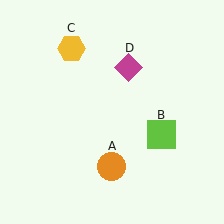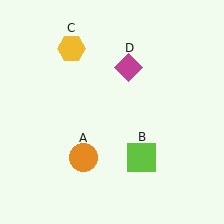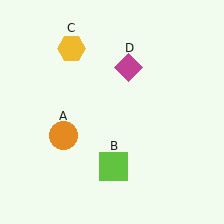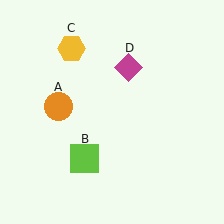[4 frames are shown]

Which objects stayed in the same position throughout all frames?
Yellow hexagon (object C) and magenta diamond (object D) remained stationary.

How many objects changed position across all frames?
2 objects changed position: orange circle (object A), lime square (object B).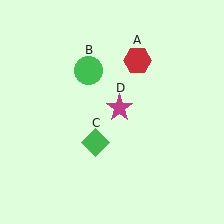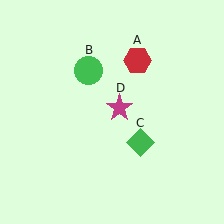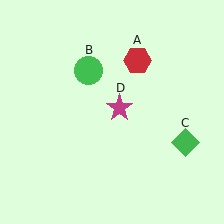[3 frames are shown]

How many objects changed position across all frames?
1 object changed position: green diamond (object C).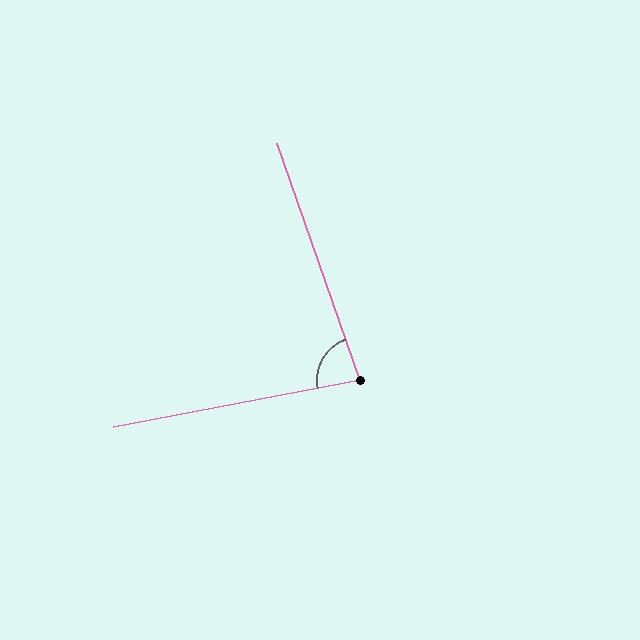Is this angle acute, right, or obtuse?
It is acute.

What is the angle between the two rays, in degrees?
Approximately 81 degrees.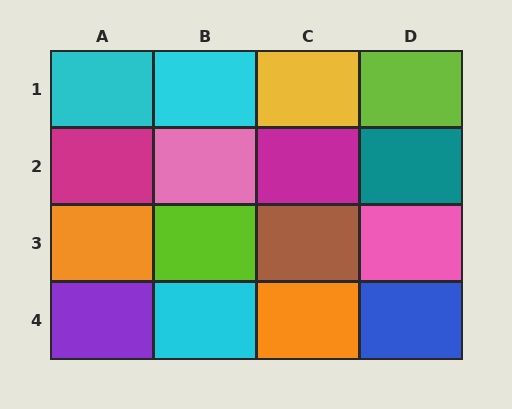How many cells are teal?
1 cell is teal.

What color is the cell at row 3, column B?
Lime.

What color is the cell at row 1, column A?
Cyan.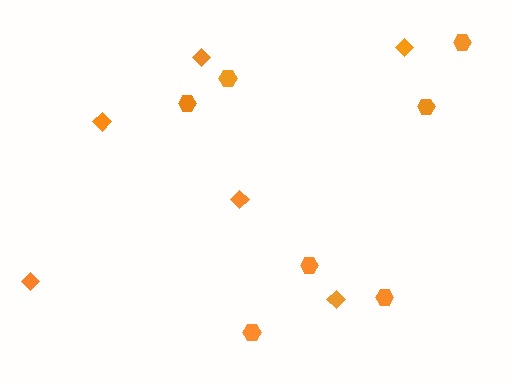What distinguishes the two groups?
There are 2 groups: one group of diamonds (6) and one group of hexagons (7).